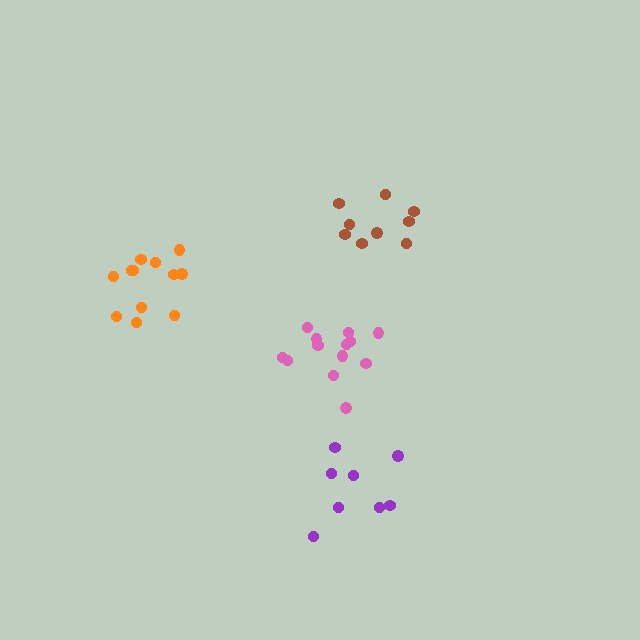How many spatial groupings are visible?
There are 4 spatial groupings.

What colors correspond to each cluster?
The clusters are colored: purple, brown, orange, pink.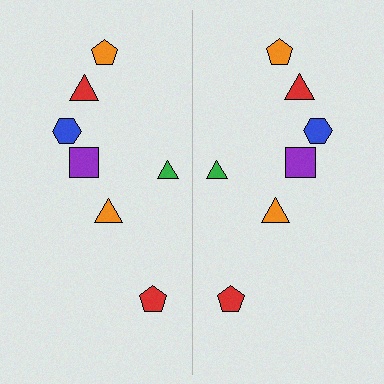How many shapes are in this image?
There are 14 shapes in this image.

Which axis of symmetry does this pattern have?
The pattern has a vertical axis of symmetry running through the center of the image.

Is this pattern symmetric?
Yes, this pattern has bilateral (reflection) symmetry.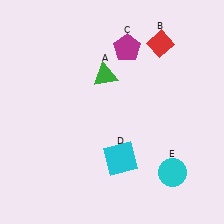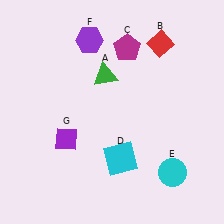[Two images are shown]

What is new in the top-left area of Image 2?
A purple hexagon (F) was added in the top-left area of Image 2.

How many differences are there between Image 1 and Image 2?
There are 2 differences between the two images.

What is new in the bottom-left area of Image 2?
A purple diamond (G) was added in the bottom-left area of Image 2.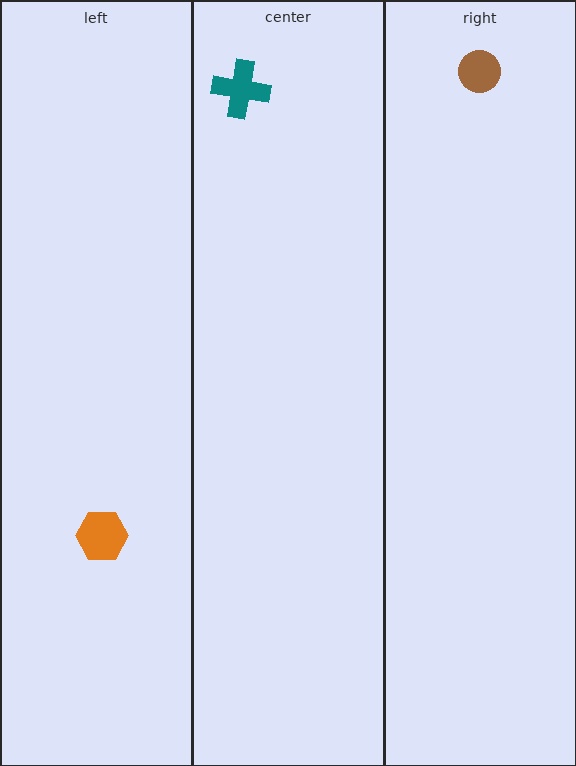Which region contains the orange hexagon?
The left region.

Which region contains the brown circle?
The right region.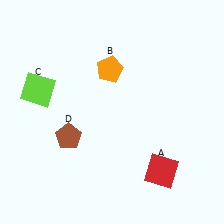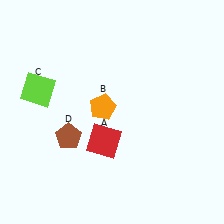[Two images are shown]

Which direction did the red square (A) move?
The red square (A) moved left.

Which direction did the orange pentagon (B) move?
The orange pentagon (B) moved down.